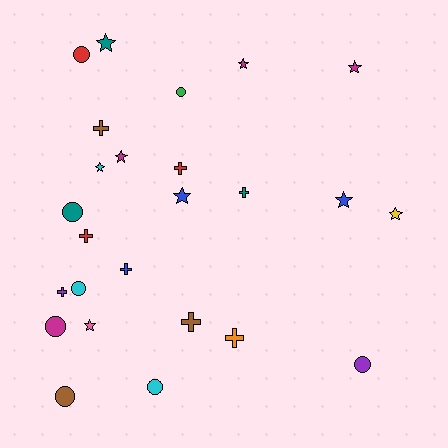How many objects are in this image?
There are 25 objects.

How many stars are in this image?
There are 9 stars.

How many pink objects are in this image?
There is 1 pink object.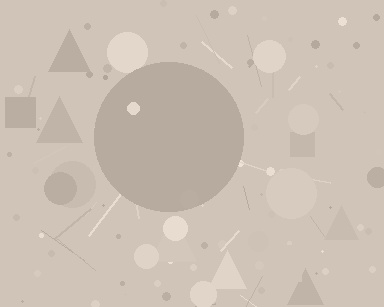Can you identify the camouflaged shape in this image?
The camouflaged shape is a circle.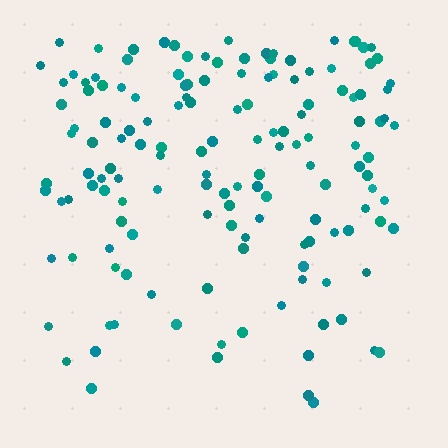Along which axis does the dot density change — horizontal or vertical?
Vertical.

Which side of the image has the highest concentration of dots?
The top.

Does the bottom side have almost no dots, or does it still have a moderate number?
Still a moderate number, just noticeably fewer than the top.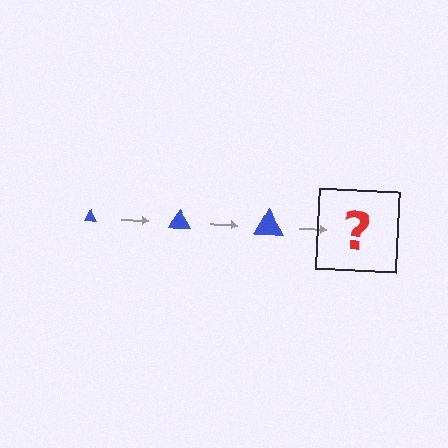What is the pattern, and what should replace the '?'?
The pattern is that the triangle gets progressively larger each step. The '?' should be a blue triangle, larger than the previous one.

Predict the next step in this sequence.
The next step is a blue triangle, larger than the previous one.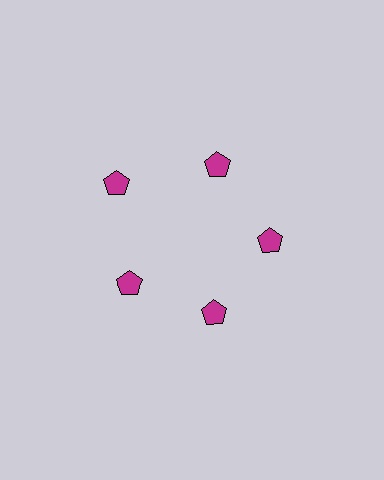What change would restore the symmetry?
The symmetry would be restored by moving it inward, back onto the ring so that all 5 pentagons sit at equal angles and equal distance from the center.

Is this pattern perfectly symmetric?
No. The 5 magenta pentagons are arranged in a ring, but one element near the 10 o'clock position is pushed outward from the center, breaking the 5-fold rotational symmetry.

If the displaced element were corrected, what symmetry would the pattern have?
It would have 5-fold rotational symmetry — the pattern would map onto itself every 72 degrees.